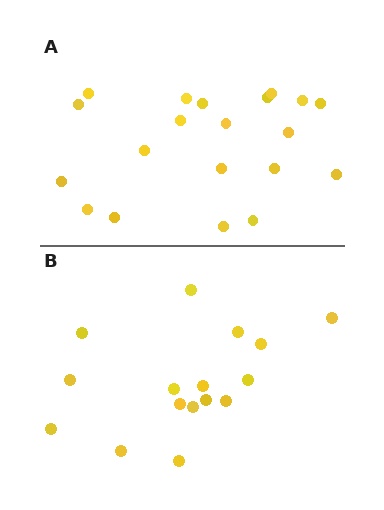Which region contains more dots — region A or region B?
Region A (the top region) has more dots.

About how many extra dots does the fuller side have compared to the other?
Region A has about 4 more dots than region B.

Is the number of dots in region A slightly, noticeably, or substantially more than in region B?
Region A has noticeably more, but not dramatically so. The ratio is roughly 1.2 to 1.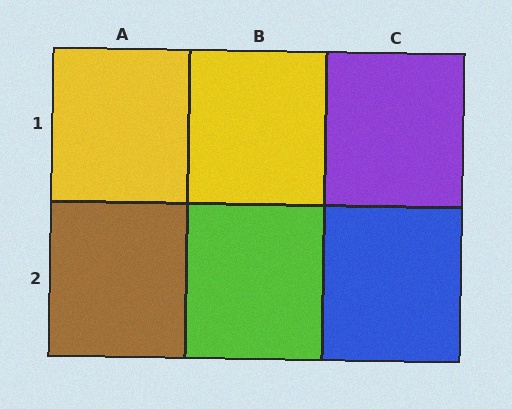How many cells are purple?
1 cell is purple.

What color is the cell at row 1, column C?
Purple.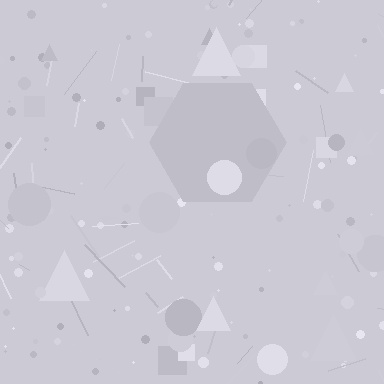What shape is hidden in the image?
A hexagon is hidden in the image.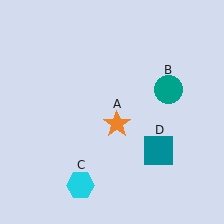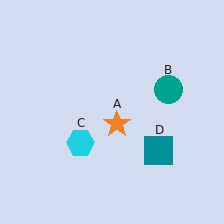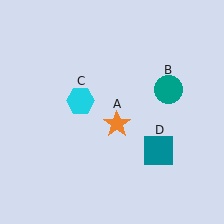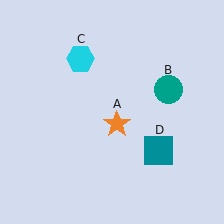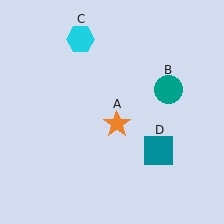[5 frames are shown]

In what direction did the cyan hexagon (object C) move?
The cyan hexagon (object C) moved up.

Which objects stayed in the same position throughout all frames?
Orange star (object A) and teal circle (object B) and teal square (object D) remained stationary.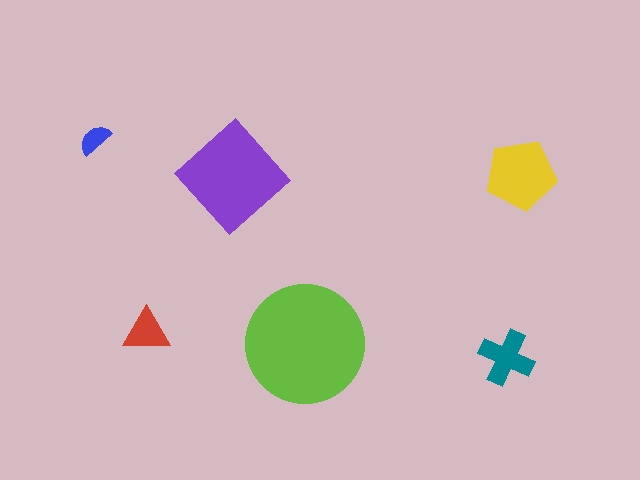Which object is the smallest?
The blue semicircle.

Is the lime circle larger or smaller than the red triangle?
Larger.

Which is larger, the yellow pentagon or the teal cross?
The yellow pentagon.